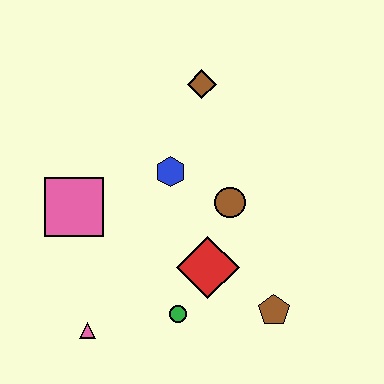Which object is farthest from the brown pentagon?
The brown diamond is farthest from the brown pentagon.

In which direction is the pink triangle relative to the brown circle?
The pink triangle is to the left of the brown circle.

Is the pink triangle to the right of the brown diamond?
No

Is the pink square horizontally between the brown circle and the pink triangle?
No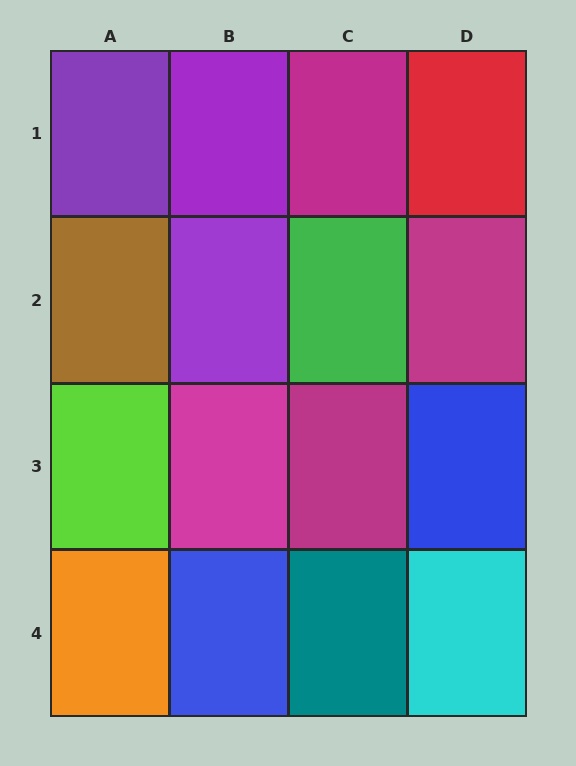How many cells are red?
1 cell is red.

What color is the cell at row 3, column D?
Blue.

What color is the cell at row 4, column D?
Cyan.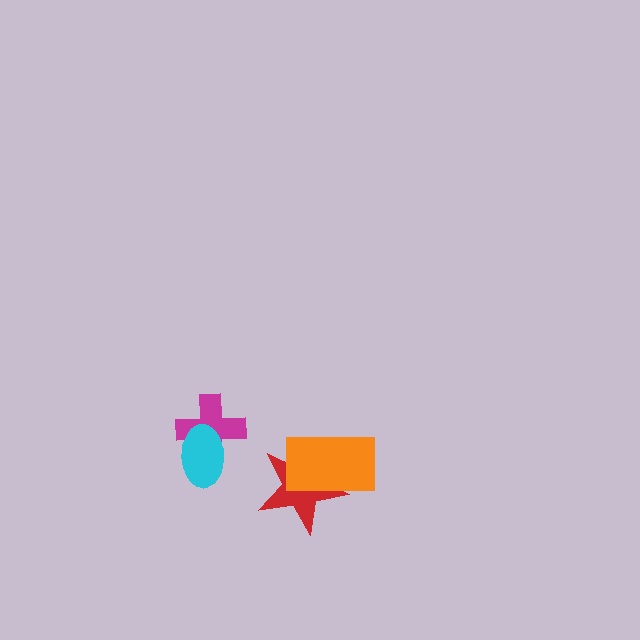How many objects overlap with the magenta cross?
1 object overlaps with the magenta cross.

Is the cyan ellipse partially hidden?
No, no other shape covers it.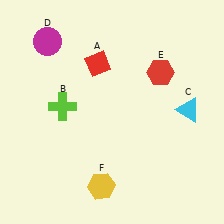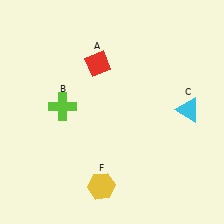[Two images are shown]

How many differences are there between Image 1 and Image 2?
There are 2 differences between the two images.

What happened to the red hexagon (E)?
The red hexagon (E) was removed in Image 2. It was in the top-right area of Image 1.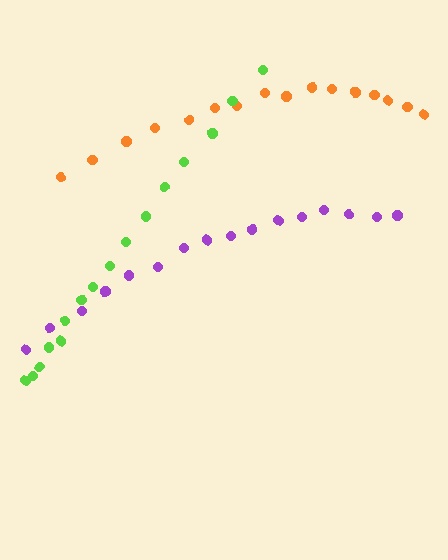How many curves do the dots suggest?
There are 3 distinct paths.